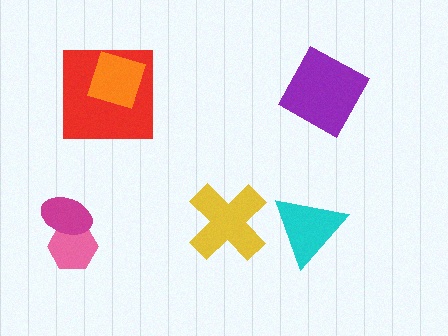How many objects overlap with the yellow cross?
0 objects overlap with the yellow cross.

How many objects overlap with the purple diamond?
0 objects overlap with the purple diamond.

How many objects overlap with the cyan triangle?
0 objects overlap with the cyan triangle.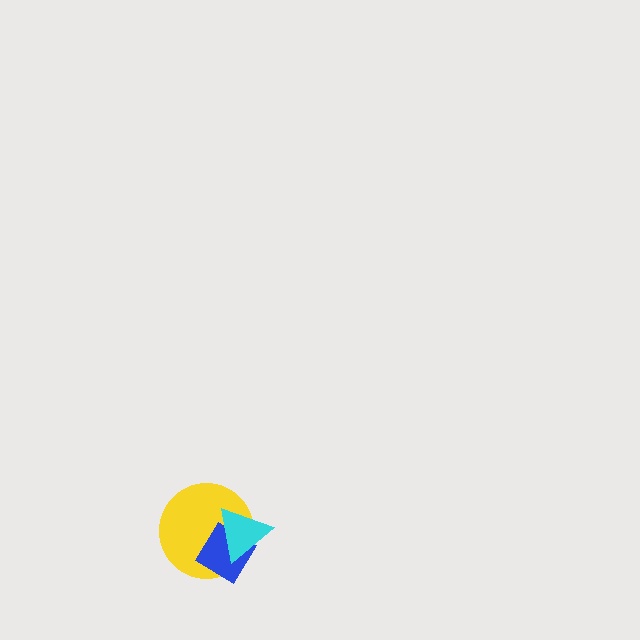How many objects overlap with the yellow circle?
2 objects overlap with the yellow circle.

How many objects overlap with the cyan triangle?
2 objects overlap with the cyan triangle.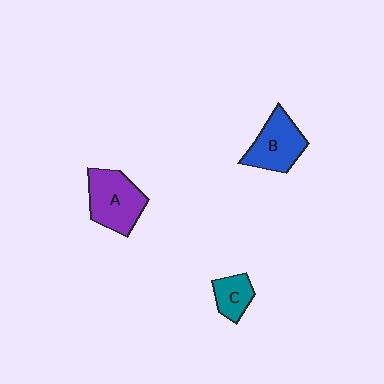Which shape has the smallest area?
Shape C (teal).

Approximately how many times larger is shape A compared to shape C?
Approximately 2.0 times.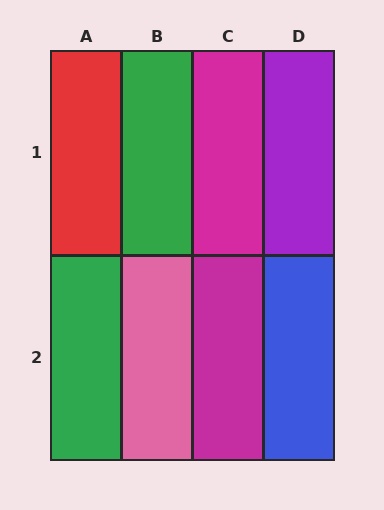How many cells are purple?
1 cell is purple.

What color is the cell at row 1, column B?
Green.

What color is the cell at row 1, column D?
Purple.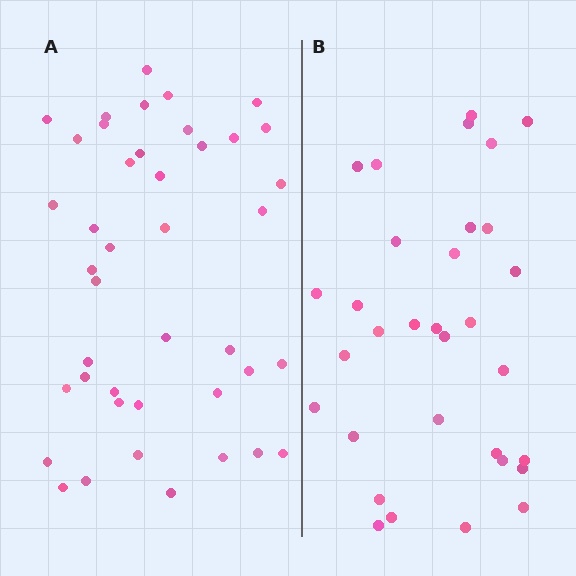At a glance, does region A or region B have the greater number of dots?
Region A (the left region) has more dots.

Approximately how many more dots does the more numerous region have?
Region A has roughly 10 or so more dots than region B.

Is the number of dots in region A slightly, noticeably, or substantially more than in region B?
Region A has noticeably more, but not dramatically so. The ratio is roughly 1.3 to 1.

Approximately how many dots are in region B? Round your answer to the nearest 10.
About 30 dots. (The exact count is 32, which rounds to 30.)